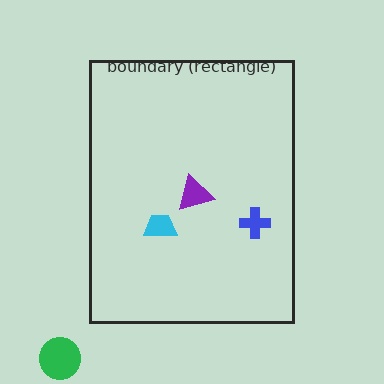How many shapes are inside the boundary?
3 inside, 1 outside.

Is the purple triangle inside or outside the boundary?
Inside.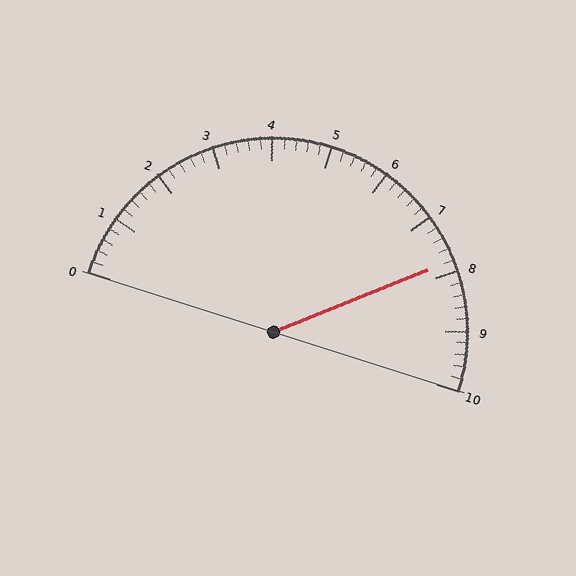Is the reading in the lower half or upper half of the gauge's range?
The reading is in the upper half of the range (0 to 10).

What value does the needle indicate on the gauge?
The needle indicates approximately 7.8.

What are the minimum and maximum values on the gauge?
The gauge ranges from 0 to 10.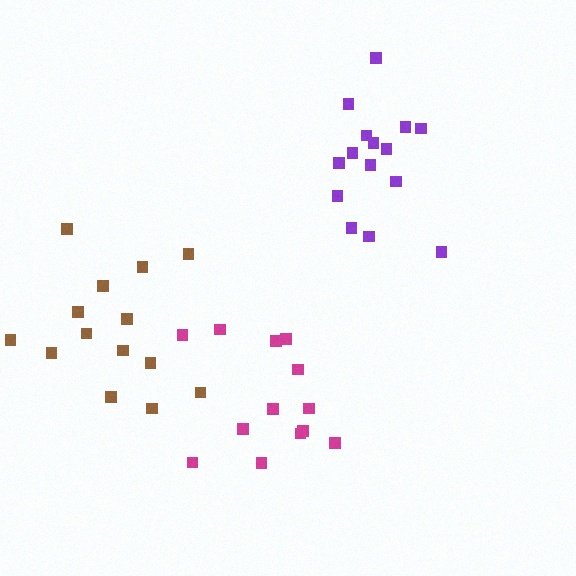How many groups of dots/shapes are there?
There are 3 groups.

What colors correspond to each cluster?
The clusters are colored: purple, magenta, brown.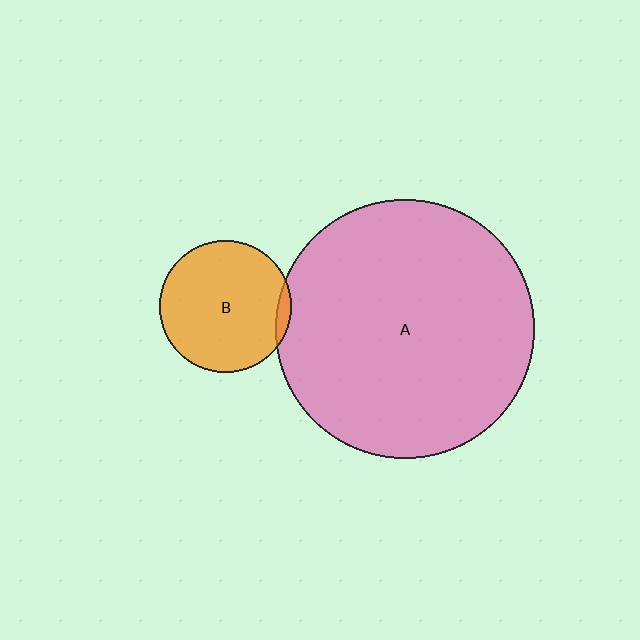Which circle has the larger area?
Circle A (pink).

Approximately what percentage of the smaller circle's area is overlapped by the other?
Approximately 5%.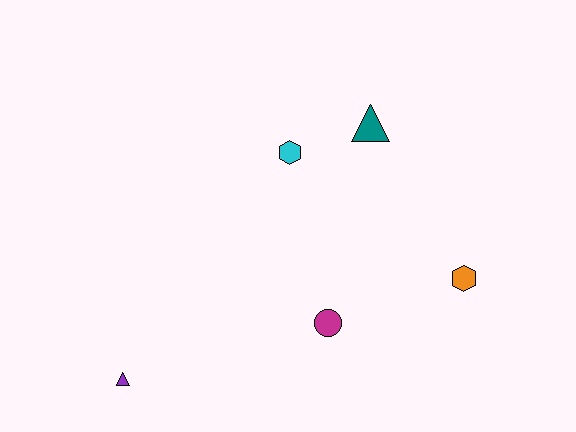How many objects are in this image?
There are 5 objects.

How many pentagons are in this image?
There are no pentagons.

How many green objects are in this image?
There are no green objects.